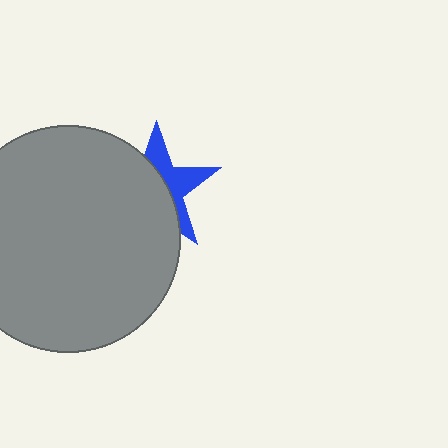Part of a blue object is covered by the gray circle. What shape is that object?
It is a star.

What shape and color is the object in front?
The object in front is a gray circle.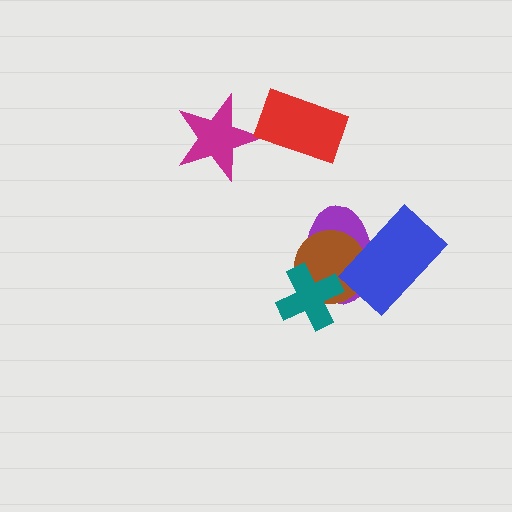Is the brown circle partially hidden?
Yes, it is partially covered by another shape.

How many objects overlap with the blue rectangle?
2 objects overlap with the blue rectangle.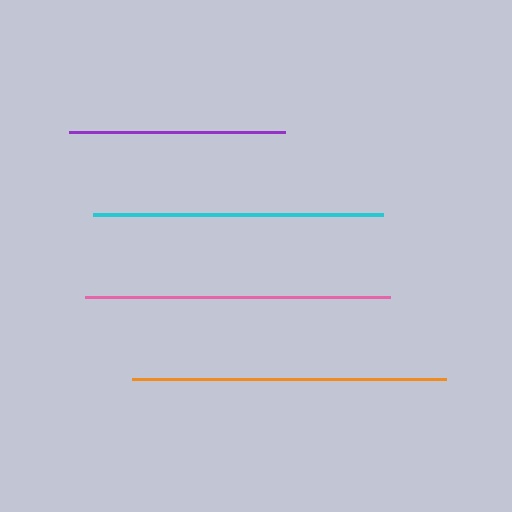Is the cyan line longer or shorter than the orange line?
The orange line is longer than the cyan line.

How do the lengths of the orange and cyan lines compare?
The orange and cyan lines are approximately the same length.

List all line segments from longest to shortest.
From longest to shortest: orange, pink, cyan, purple.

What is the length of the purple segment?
The purple segment is approximately 216 pixels long.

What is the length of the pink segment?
The pink segment is approximately 305 pixels long.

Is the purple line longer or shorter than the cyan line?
The cyan line is longer than the purple line.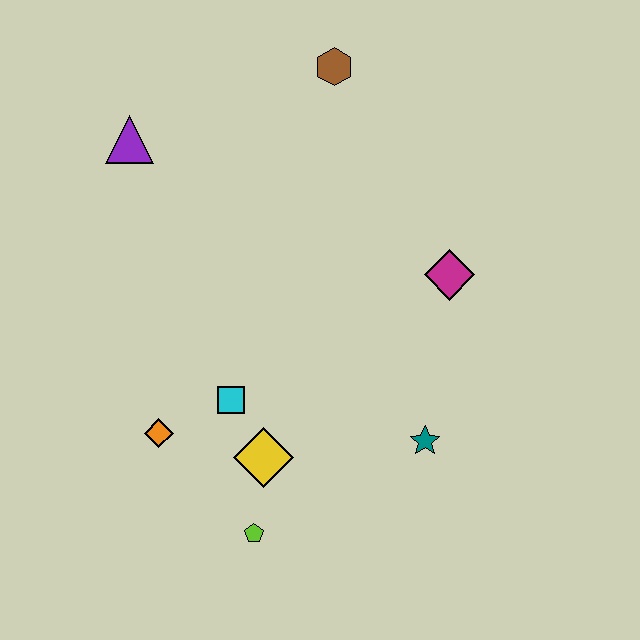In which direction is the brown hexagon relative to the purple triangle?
The brown hexagon is to the right of the purple triangle.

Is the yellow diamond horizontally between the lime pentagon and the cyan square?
No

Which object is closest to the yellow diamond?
The cyan square is closest to the yellow diamond.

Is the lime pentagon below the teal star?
Yes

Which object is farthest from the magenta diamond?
The purple triangle is farthest from the magenta diamond.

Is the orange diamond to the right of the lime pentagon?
No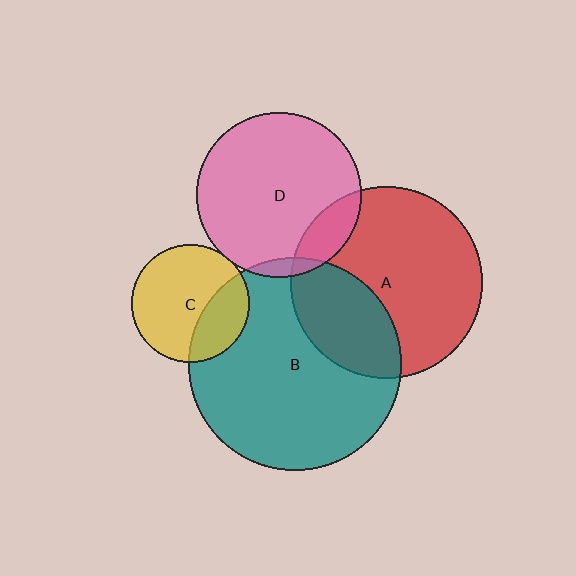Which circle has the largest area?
Circle B (teal).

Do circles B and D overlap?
Yes.